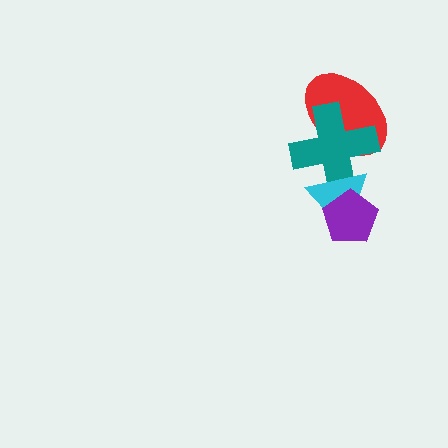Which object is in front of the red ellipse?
The teal cross is in front of the red ellipse.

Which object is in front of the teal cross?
The cyan triangle is in front of the teal cross.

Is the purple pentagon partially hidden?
No, no other shape covers it.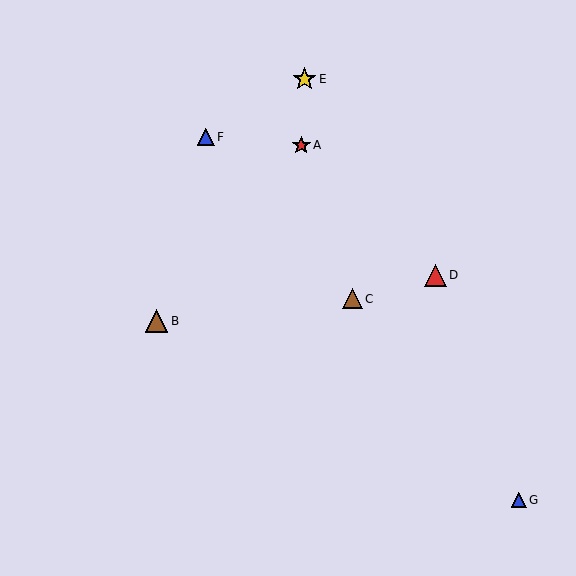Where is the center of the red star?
The center of the red star is at (301, 145).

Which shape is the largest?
The yellow star (labeled E) is the largest.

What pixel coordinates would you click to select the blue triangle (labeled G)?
Click at (519, 500) to select the blue triangle G.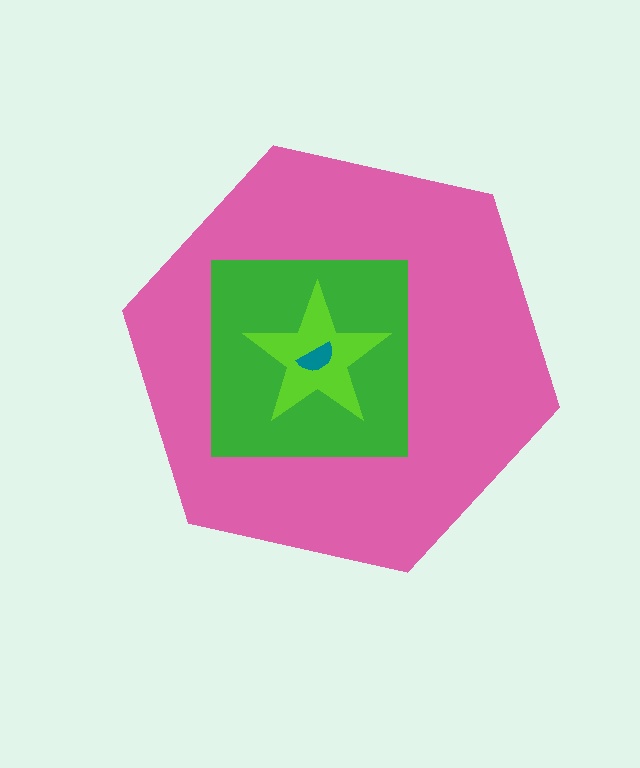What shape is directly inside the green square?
The lime star.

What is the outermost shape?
The pink hexagon.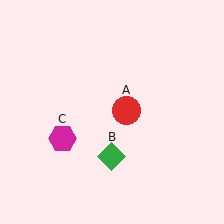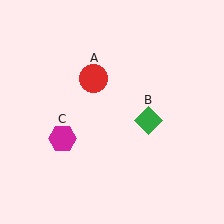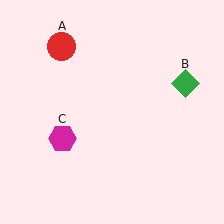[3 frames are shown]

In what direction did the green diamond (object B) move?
The green diamond (object B) moved up and to the right.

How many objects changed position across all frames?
2 objects changed position: red circle (object A), green diamond (object B).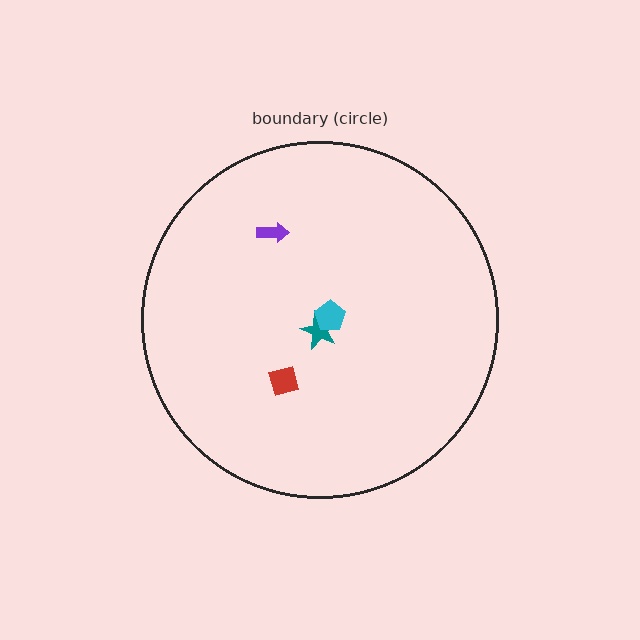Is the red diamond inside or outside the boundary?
Inside.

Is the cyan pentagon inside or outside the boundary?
Inside.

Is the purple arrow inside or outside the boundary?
Inside.